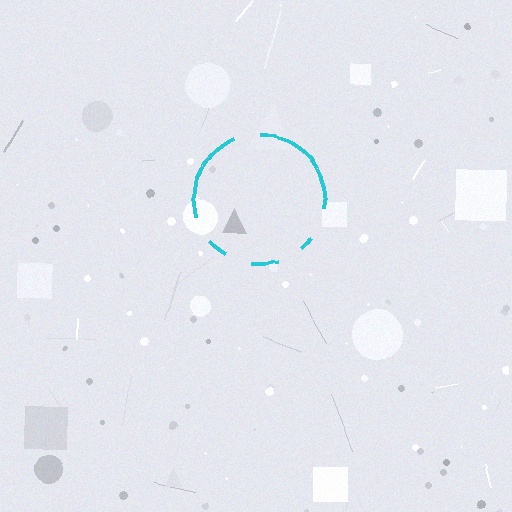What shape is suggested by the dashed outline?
The dashed outline suggests a circle.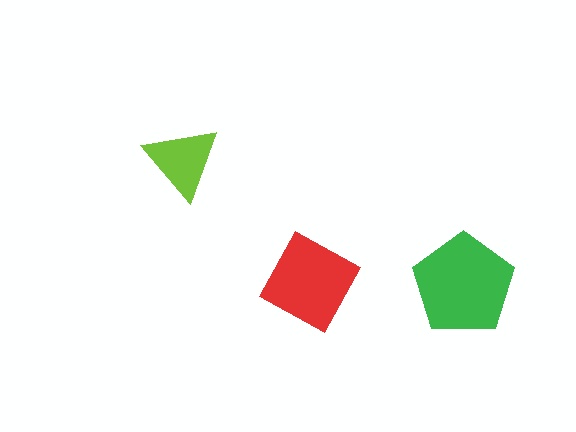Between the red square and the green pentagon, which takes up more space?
The green pentagon.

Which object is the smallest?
The lime triangle.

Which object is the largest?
The green pentagon.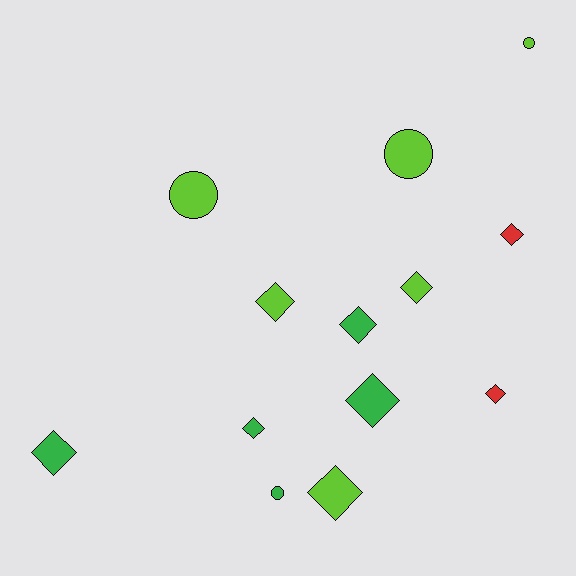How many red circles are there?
There are no red circles.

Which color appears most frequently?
Lime, with 6 objects.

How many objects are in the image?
There are 13 objects.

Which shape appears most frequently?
Diamond, with 9 objects.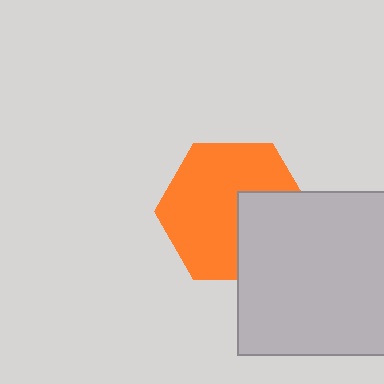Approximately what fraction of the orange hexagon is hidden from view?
Roughly 32% of the orange hexagon is hidden behind the light gray square.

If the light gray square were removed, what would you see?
You would see the complete orange hexagon.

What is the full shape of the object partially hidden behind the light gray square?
The partially hidden object is an orange hexagon.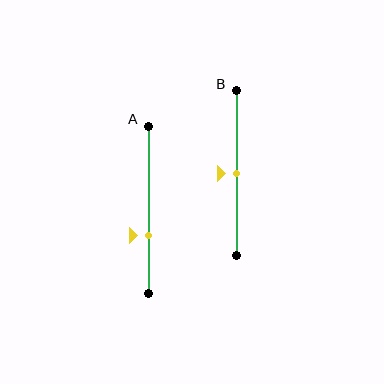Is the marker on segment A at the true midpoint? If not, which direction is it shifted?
No, the marker on segment A is shifted downward by about 15% of the segment length.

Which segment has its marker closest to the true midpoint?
Segment B has its marker closest to the true midpoint.